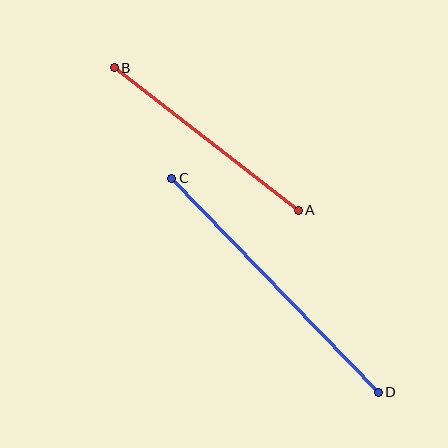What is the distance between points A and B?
The distance is approximately 233 pixels.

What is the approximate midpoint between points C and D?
The midpoint is at approximately (275, 285) pixels.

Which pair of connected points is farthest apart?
Points C and D are farthest apart.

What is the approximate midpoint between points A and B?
The midpoint is at approximately (206, 139) pixels.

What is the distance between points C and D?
The distance is approximately 298 pixels.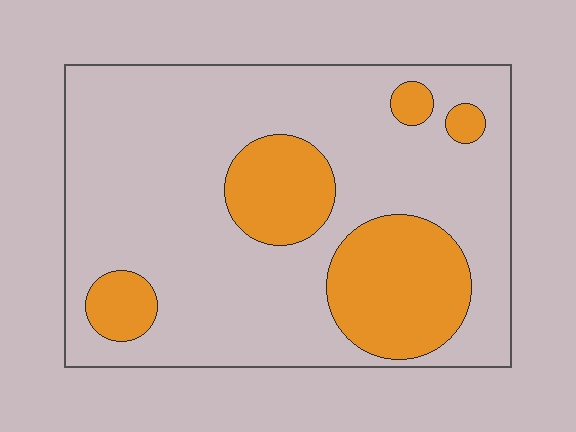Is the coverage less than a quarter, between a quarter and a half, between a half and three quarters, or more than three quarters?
Less than a quarter.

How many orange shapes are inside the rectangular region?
5.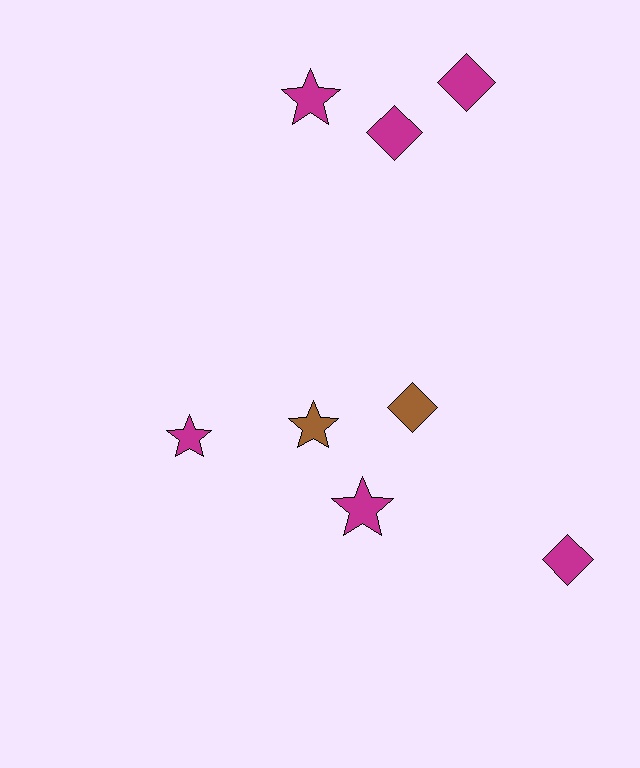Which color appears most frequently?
Magenta, with 6 objects.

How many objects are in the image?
There are 8 objects.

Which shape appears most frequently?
Star, with 4 objects.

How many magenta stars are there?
There are 3 magenta stars.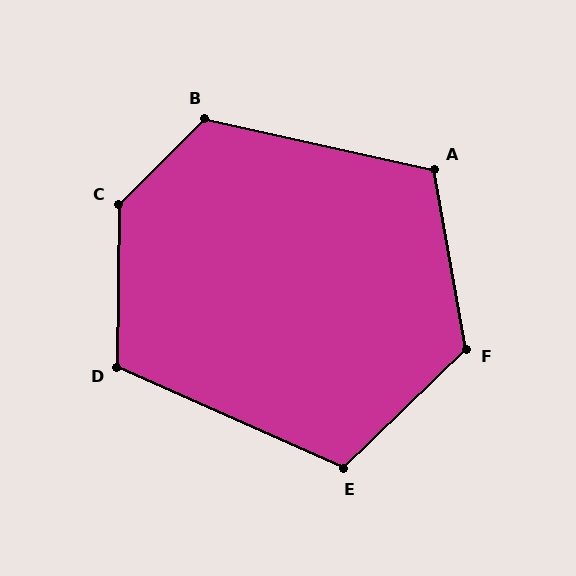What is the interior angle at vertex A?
Approximately 112 degrees (obtuse).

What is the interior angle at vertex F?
Approximately 124 degrees (obtuse).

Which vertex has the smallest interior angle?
E, at approximately 112 degrees.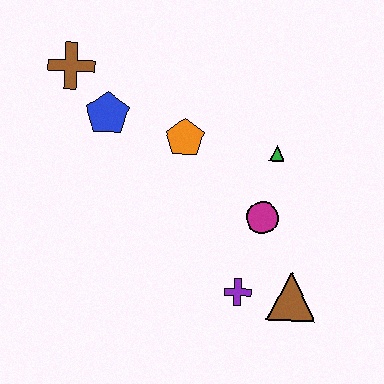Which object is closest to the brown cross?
The blue pentagon is closest to the brown cross.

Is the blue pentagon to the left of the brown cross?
No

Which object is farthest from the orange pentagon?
The brown triangle is farthest from the orange pentagon.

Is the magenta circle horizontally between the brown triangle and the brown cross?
Yes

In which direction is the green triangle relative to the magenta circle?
The green triangle is above the magenta circle.